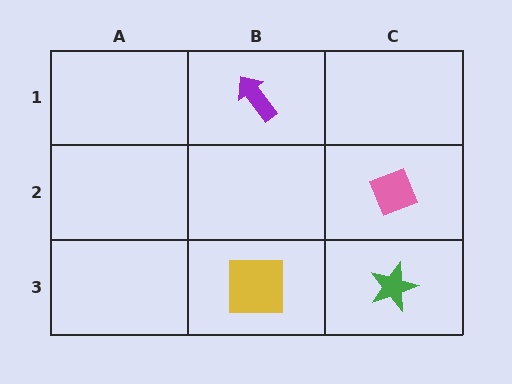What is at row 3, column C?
A green star.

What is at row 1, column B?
A purple arrow.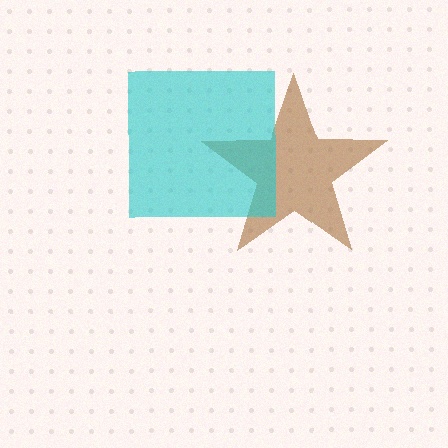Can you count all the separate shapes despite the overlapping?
Yes, there are 2 separate shapes.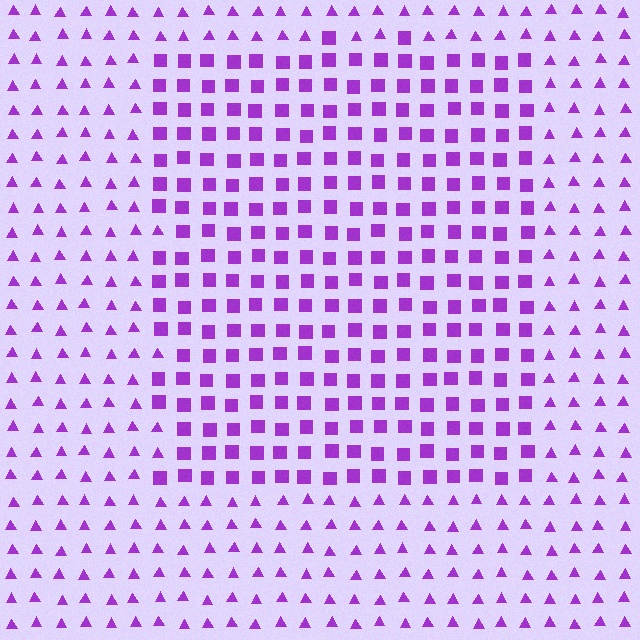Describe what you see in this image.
The image is filled with small purple elements arranged in a uniform grid. A rectangle-shaped region contains squares, while the surrounding area contains triangles. The boundary is defined purely by the change in element shape.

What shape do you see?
I see a rectangle.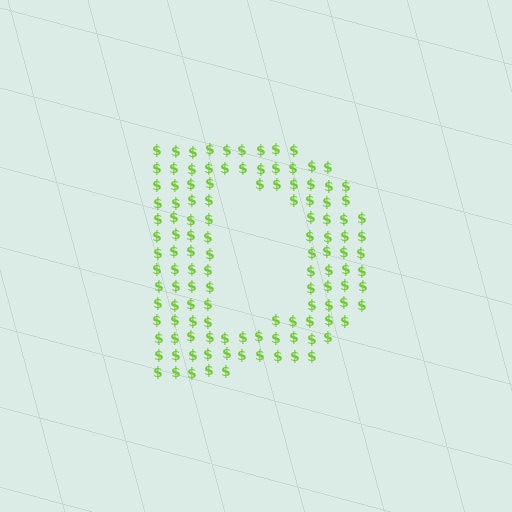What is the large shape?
The large shape is the letter D.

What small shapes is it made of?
It is made of small dollar signs.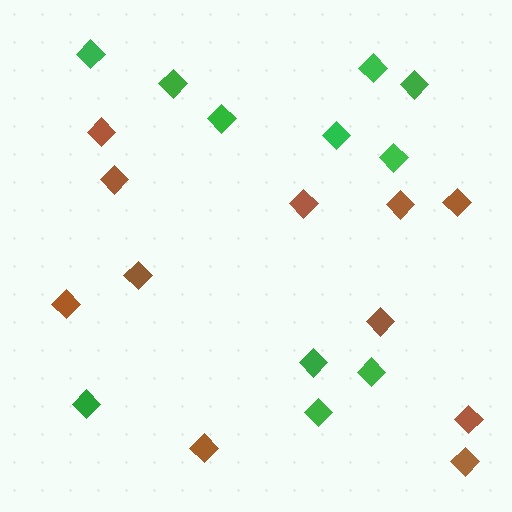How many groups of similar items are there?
There are 2 groups: one group of brown diamonds (11) and one group of green diamonds (11).